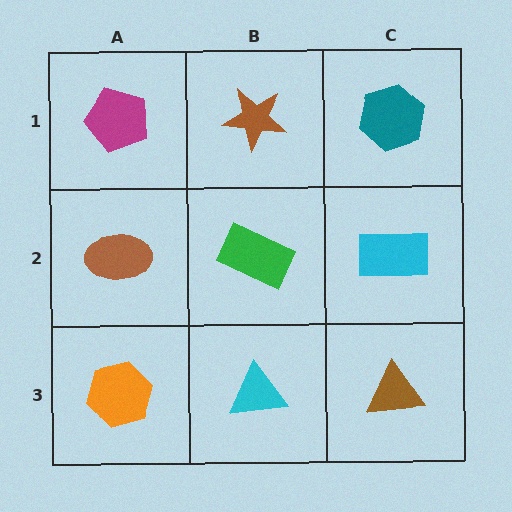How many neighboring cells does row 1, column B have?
3.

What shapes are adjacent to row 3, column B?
A green rectangle (row 2, column B), an orange hexagon (row 3, column A), a brown triangle (row 3, column C).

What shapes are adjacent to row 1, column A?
A brown ellipse (row 2, column A), a brown star (row 1, column B).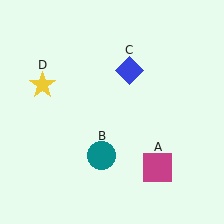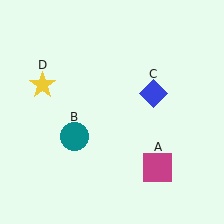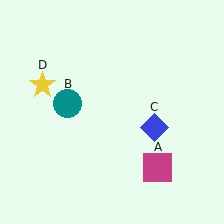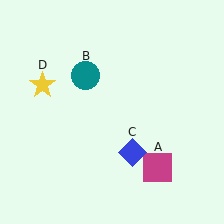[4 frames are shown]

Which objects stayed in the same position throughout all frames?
Magenta square (object A) and yellow star (object D) remained stationary.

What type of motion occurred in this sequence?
The teal circle (object B), blue diamond (object C) rotated clockwise around the center of the scene.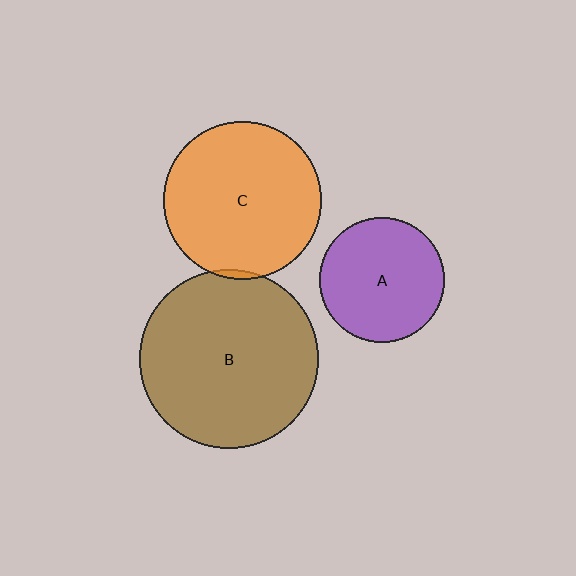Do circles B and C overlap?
Yes.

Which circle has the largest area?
Circle B (brown).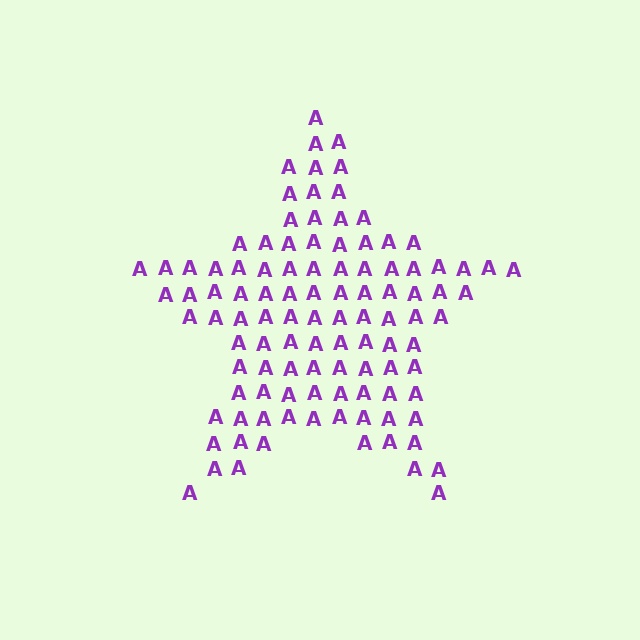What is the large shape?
The large shape is a star.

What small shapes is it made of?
It is made of small letter A's.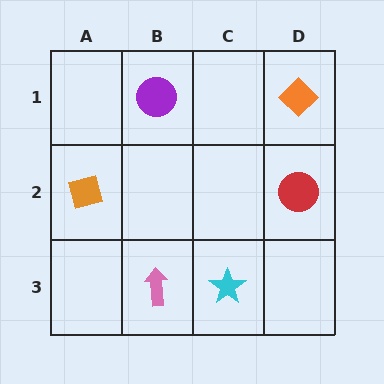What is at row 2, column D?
A red circle.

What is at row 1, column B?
A purple circle.